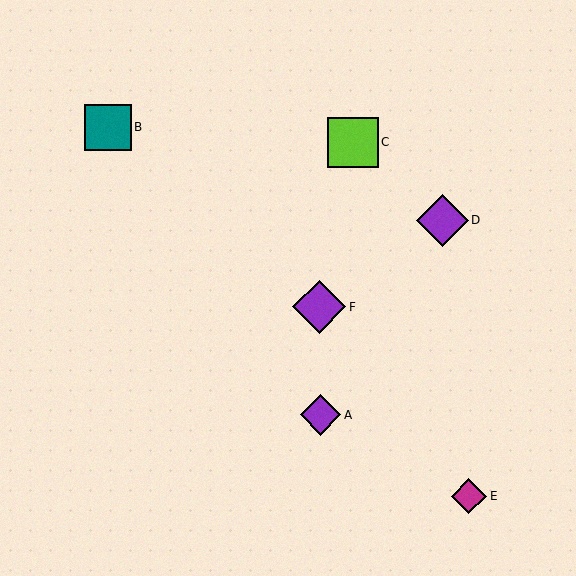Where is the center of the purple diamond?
The center of the purple diamond is at (442, 220).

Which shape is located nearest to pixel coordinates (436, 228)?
The purple diamond (labeled D) at (442, 220) is nearest to that location.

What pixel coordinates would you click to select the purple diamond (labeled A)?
Click at (320, 415) to select the purple diamond A.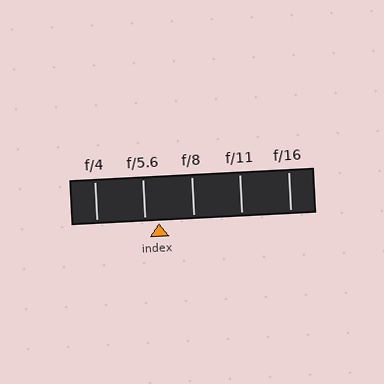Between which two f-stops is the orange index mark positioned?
The index mark is between f/5.6 and f/8.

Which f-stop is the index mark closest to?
The index mark is closest to f/5.6.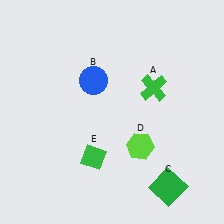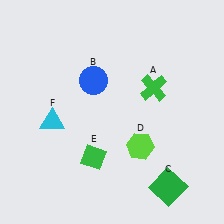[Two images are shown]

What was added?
A cyan triangle (F) was added in Image 2.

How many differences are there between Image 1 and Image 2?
There is 1 difference between the two images.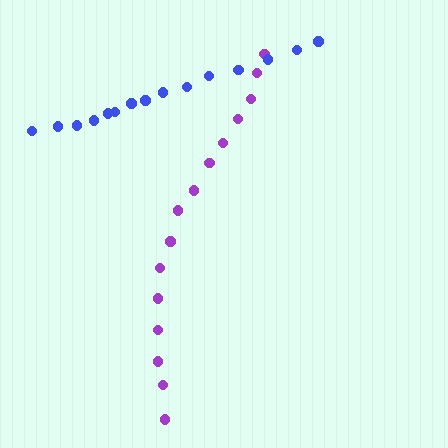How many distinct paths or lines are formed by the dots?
There are 2 distinct paths.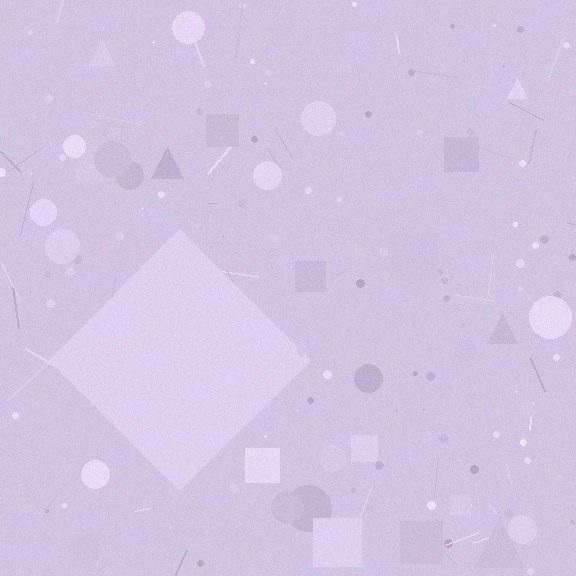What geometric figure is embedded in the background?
A diamond is embedded in the background.